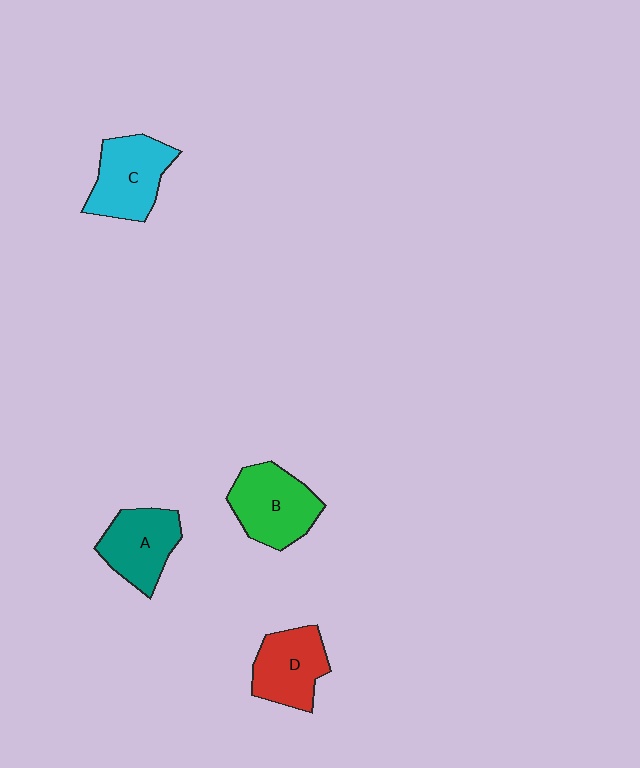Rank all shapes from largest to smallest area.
From largest to smallest: B (green), C (cyan), A (teal), D (red).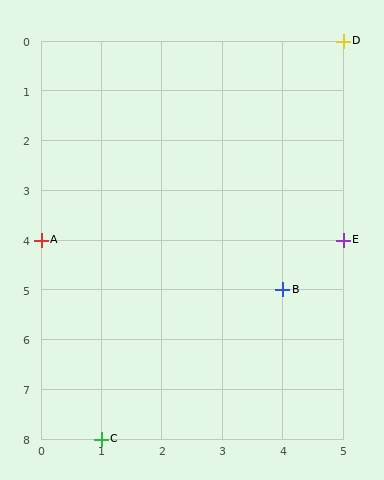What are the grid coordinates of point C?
Point C is at grid coordinates (1, 8).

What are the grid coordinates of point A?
Point A is at grid coordinates (0, 4).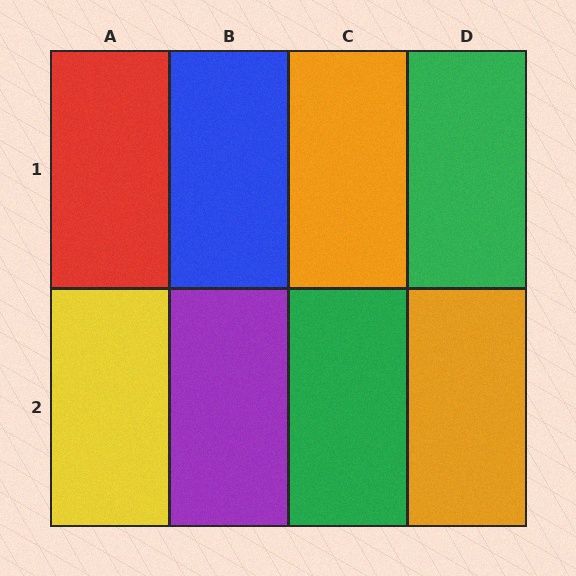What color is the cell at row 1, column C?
Orange.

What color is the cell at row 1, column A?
Red.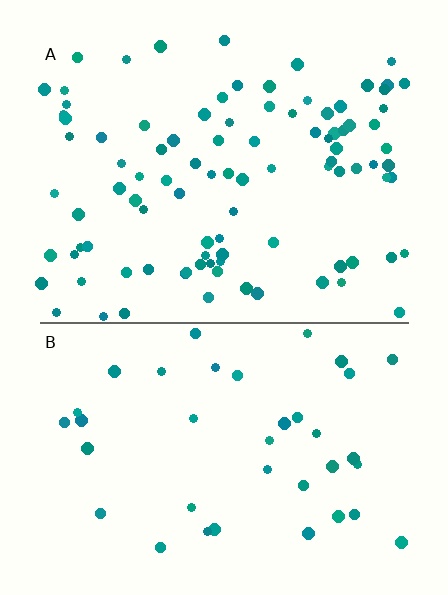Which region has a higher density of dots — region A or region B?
A (the top).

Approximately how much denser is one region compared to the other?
Approximately 2.4× — region A over region B.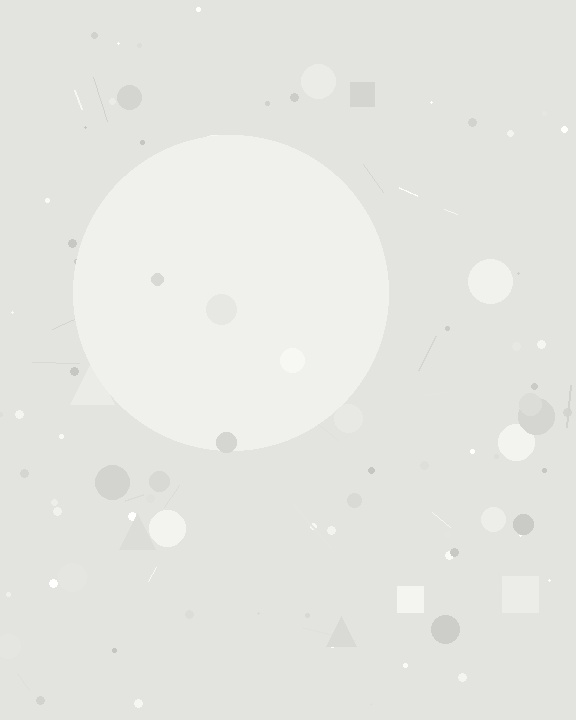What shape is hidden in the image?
A circle is hidden in the image.